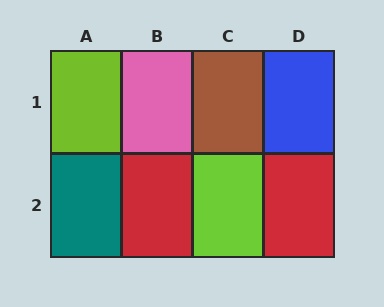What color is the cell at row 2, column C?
Lime.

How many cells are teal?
1 cell is teal.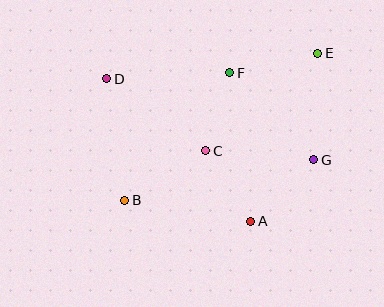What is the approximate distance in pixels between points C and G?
The distance between C and G is approximately 108 pixels.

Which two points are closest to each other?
Points C and F are closest to each other.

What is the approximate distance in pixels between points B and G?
The distance between B and G is approximately 193 pixels.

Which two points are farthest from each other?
Points B and E are farthest from each other.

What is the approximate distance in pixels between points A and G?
The distance between A and G is approximately 88 pixels.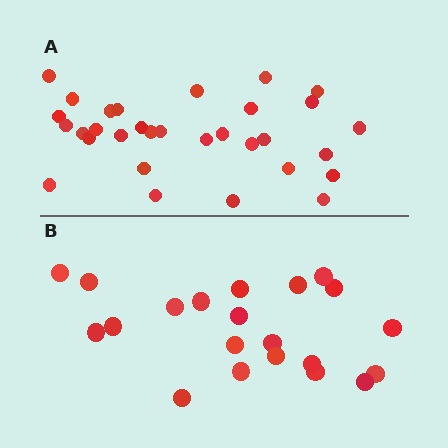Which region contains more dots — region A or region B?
Region A (the top region) has more dots.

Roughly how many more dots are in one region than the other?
Region A has roughly 10 or so more dots than region B.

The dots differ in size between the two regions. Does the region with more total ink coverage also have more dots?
No. Region B has more total ink coverage because its dots are larger, but region A actually contains more individual dots. Total area can be misleading — the number of items is what matters here.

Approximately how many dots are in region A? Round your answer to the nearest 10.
About 30 dots. (The exact count is 31, which rounds to 30.)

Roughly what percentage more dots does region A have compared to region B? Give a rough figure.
About 50% more.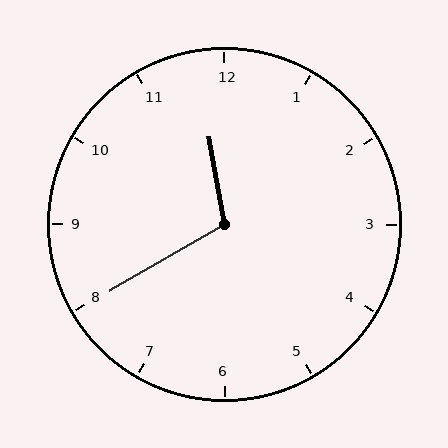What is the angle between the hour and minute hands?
Approximately 110 degrees.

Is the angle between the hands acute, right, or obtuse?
It is obtuse.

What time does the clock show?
11:40.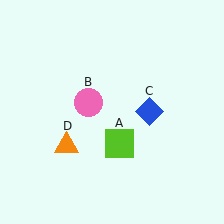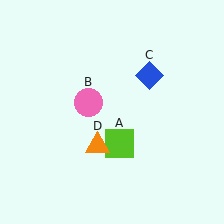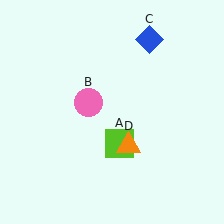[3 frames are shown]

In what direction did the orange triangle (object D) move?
The orange triangle (object D) moved right.